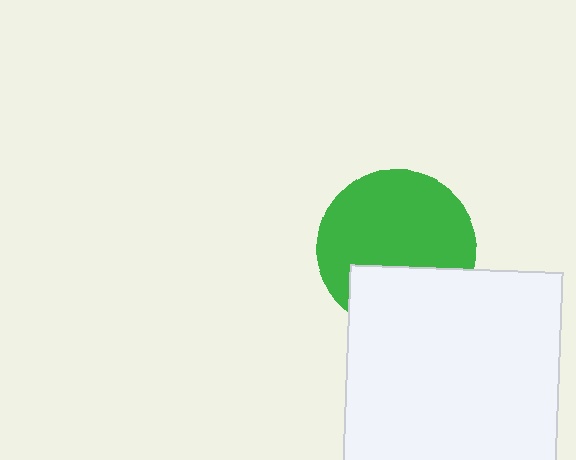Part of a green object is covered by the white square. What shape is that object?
It is a circle.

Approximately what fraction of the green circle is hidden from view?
Roughly 32% of the green circle is hidden behind the white square.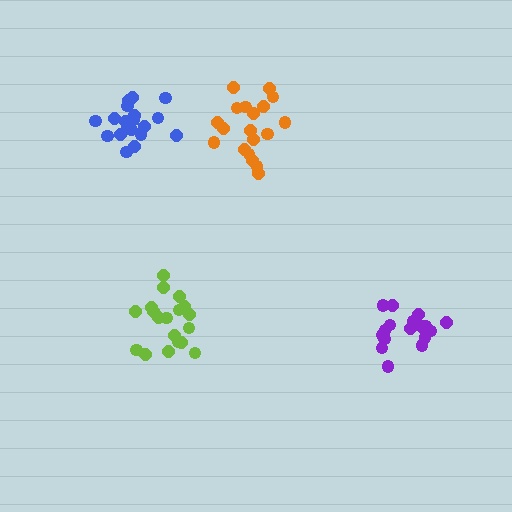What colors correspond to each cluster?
The clusters are colored: orange, lime, blue, purple.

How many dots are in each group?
Group 1: 19 dots, Group 2: 19 dots, Group 3: 19 dots, Group 4: 18 dots (75 total).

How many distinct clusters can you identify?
There are 4 distinct clusters.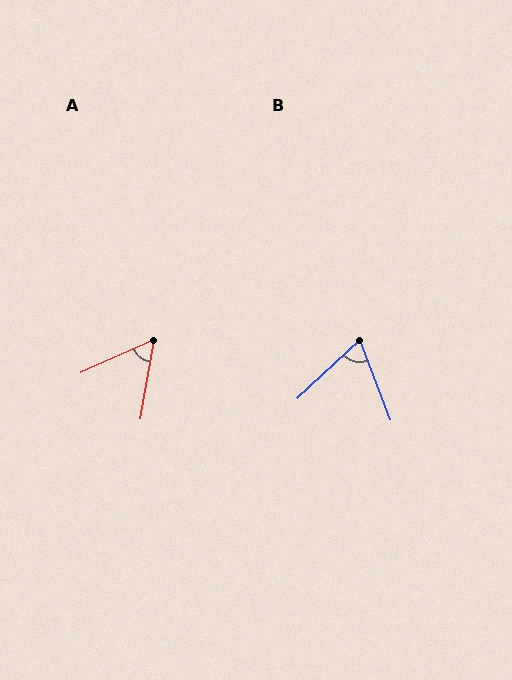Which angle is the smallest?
A, at approximately 56 degrees.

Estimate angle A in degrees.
Approximately 56 degrees.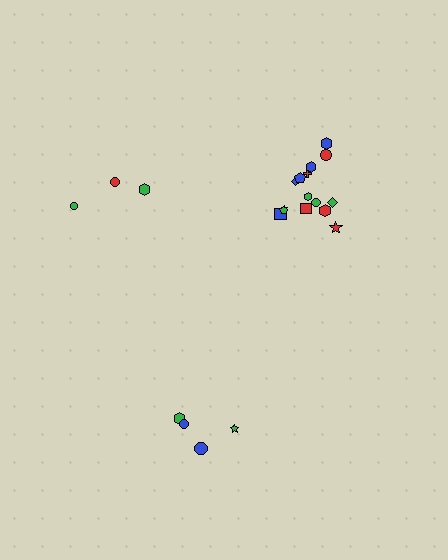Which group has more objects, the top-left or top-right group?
The top-right group.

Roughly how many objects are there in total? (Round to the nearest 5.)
Roughly 20 objects in total.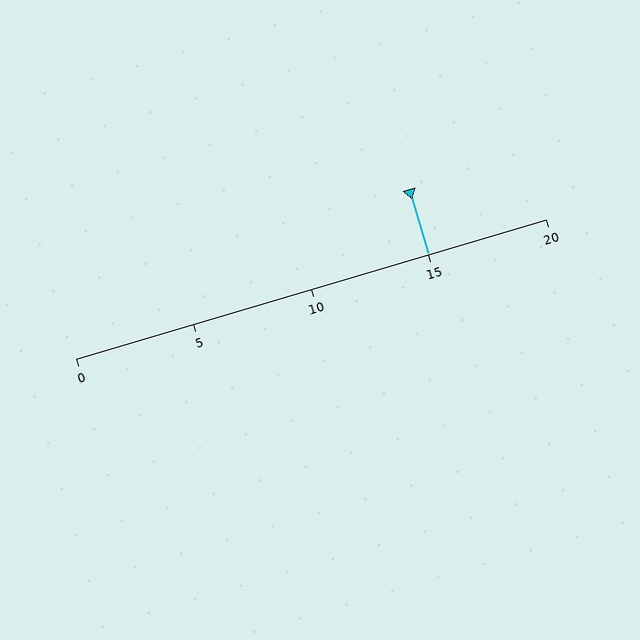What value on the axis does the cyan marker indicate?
The marker indicates approximately 15.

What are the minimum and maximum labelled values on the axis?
The axis runs from 0 to 20.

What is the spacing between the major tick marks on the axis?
The major ticks are spaced 5 apart.